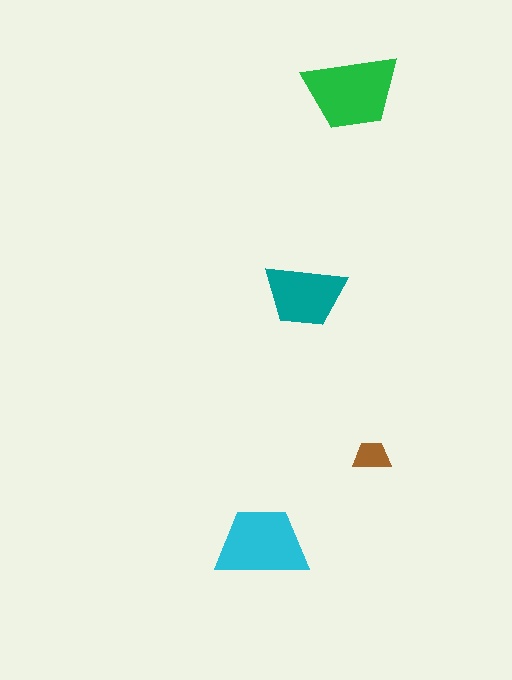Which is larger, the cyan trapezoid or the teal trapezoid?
The cyan one.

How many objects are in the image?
There are 4 objects in the image.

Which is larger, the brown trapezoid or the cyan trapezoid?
The cyan one.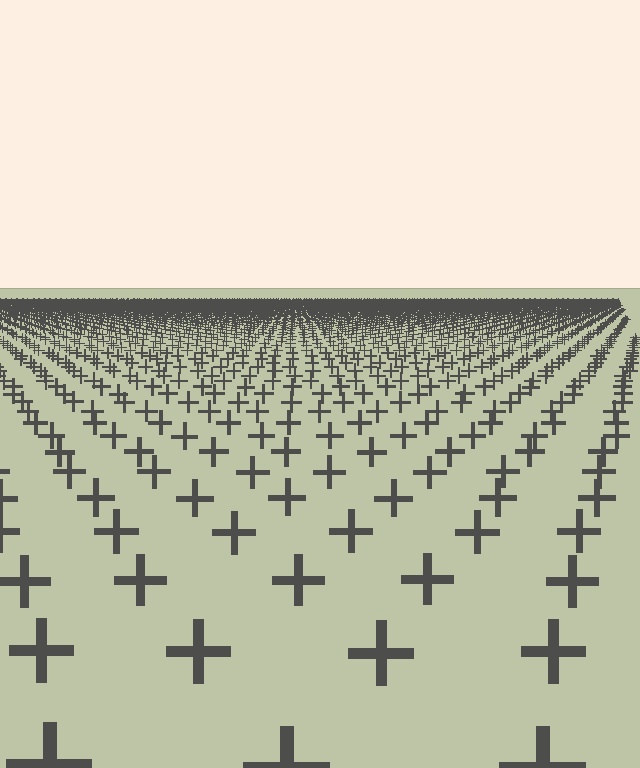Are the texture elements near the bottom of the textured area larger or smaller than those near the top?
Larger. Near the bottom, elements are closer to the viewer and appear at a bigger on-screen size.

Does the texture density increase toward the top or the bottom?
Density increases toward the top.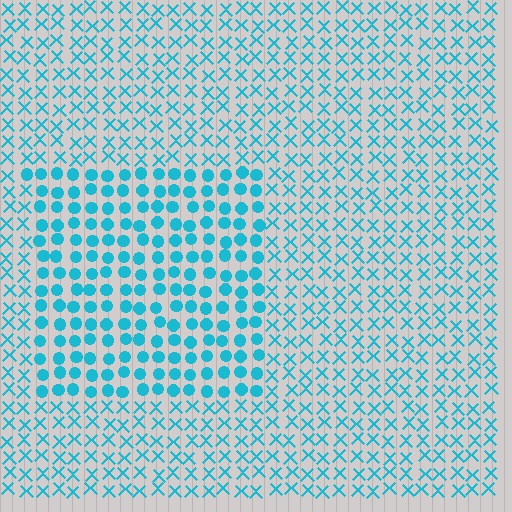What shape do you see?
I see a rectangle.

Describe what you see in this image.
The image is filled with small cyan elements arranged in a uniform grid. A rectangle-shaped region contains circles, while the surrounding area contains X marks. The boundary is defined purely by the change in element shape.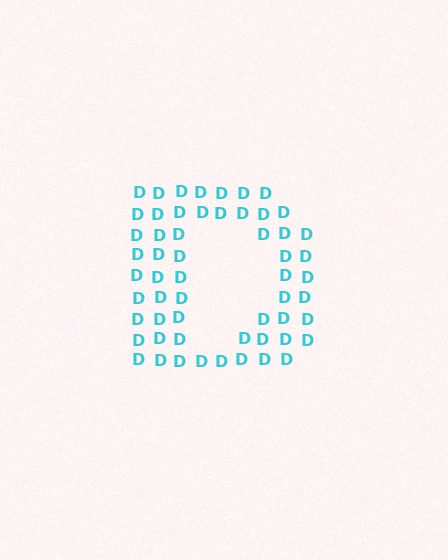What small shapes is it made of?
It is made of small letter D's.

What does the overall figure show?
The overall figure shows the letter D.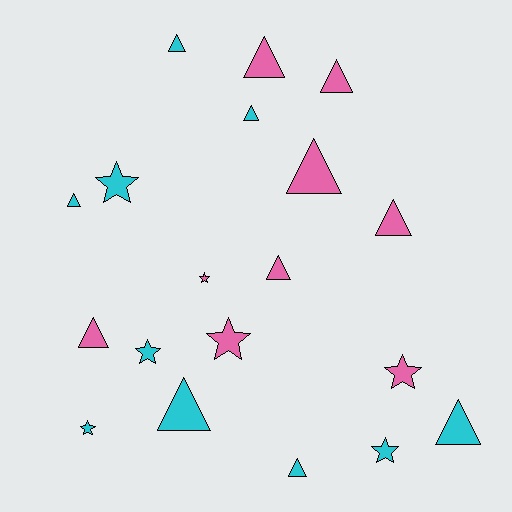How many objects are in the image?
There are 19 objects.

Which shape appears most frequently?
Triangle, with 12 objects.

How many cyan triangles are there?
There are 6 cyan triangles.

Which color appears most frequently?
Cyan, with 10 objects.